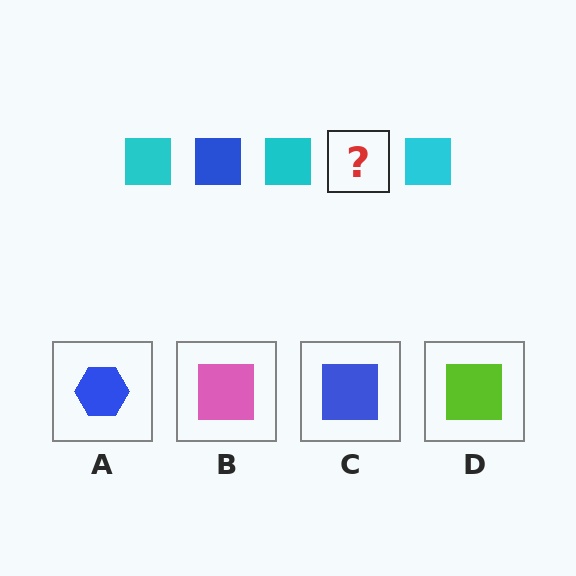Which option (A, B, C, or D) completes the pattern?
C.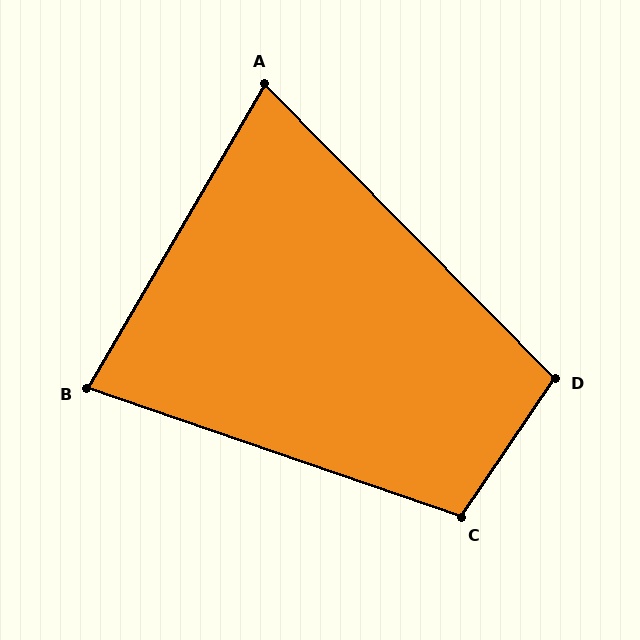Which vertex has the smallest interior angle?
A, at approximately 75 degrees.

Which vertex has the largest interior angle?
C, at approximately 105 degrees.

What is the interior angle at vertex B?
Approximately 79 degrees (acute).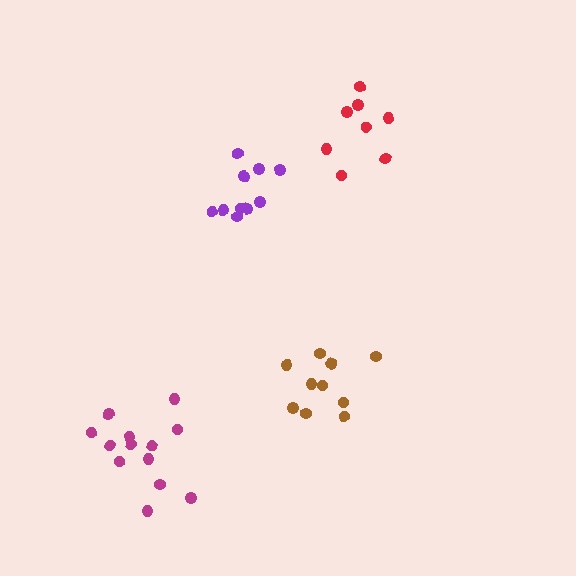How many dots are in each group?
Group 1: 10 dots, Group 2: 10 dots, Group 3: 8 dots, Group 4: 13 dots (41 total).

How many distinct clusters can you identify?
There are 4 distinct clusters.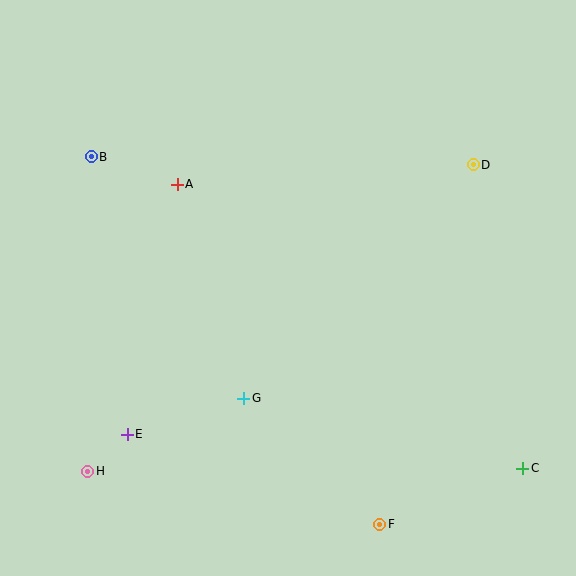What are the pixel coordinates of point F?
Point F is at (380, 524).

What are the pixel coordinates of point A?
Point A is at (177, 184).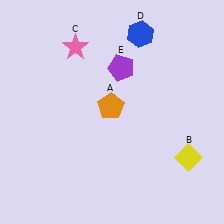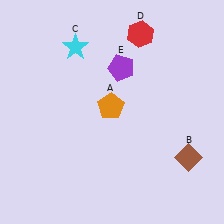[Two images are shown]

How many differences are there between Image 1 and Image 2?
There are 3 differences between the two images.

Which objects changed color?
B changed from yellow to brown. C changed from pink to cyan. D changed from blue to red.